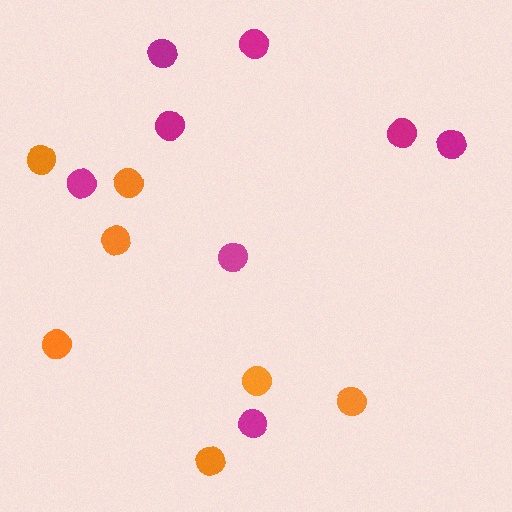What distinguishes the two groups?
There are 2 groups: one group of orange circles (7) and one group of magenta circles (8).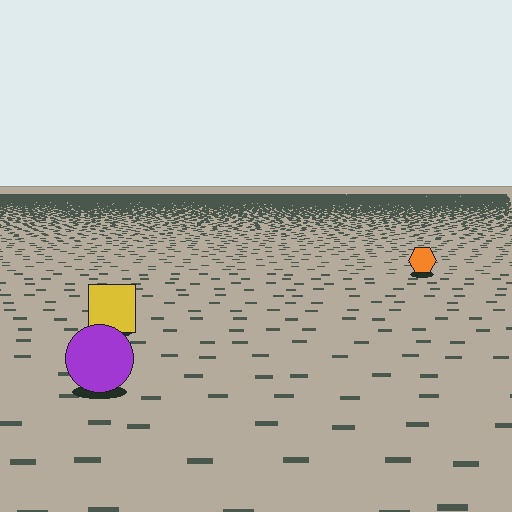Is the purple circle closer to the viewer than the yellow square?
Yes. The purple circle is closer — you can tell from the texture gradient: the ground texture is coarser near it.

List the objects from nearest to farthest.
From nearest to farthest: the purple circle, the yellow square, the orange hexagon.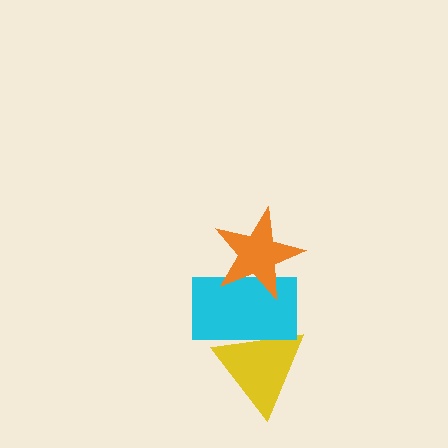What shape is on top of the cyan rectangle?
The orange star is on top of the cyan rectangle.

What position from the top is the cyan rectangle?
The cyan rectangle is 2nd from the top.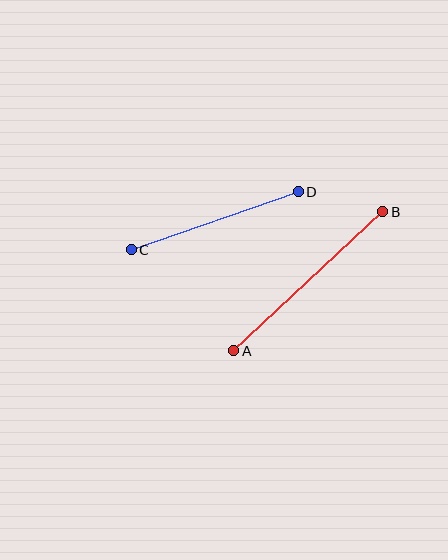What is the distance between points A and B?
The distance is approximately 204 pixels.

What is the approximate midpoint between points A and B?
The midpoint is at approximately (308, 281) pixels.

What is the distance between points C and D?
The distance is approximately 177 pixels.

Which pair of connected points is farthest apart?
Points A and B are farthest apart.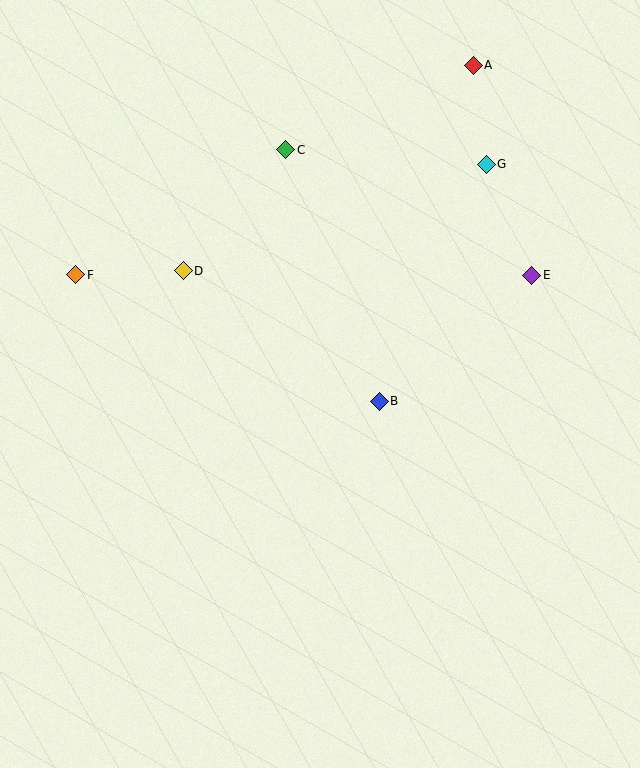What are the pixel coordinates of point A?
Point A is at (473, 65).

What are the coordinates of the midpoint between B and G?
The midpoint between B and G is at (433, 283).